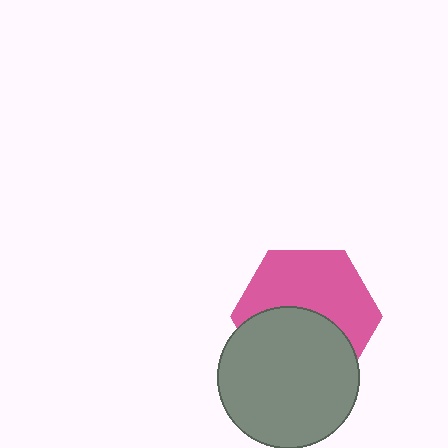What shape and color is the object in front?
The object in front is a gray circle.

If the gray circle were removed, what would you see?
You would see the complete pink hexagon.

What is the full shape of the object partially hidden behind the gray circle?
The partially hidden object is a pink hexagon.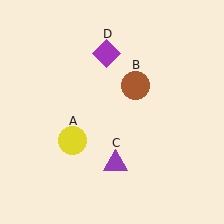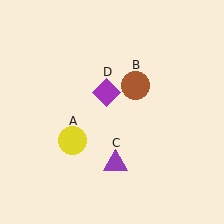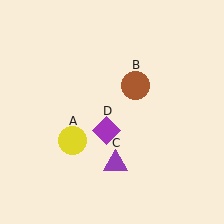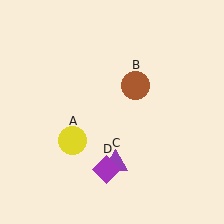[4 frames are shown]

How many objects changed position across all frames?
1 object changed position: purple diamond (object D).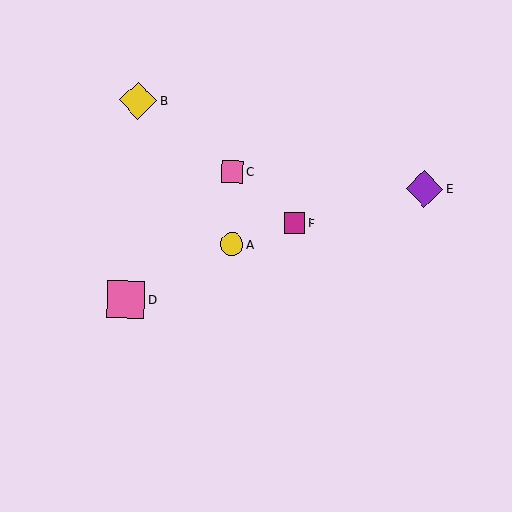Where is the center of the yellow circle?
The center of the yellow circle is at (232, 244).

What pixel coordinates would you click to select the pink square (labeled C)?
Click at (232, 172) to select the pink square C.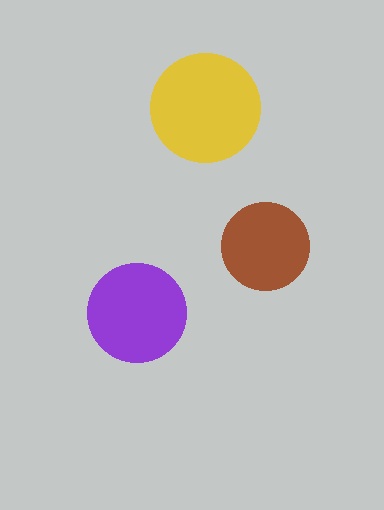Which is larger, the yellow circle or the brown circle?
The yellow one.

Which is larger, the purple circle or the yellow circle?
The yellow one.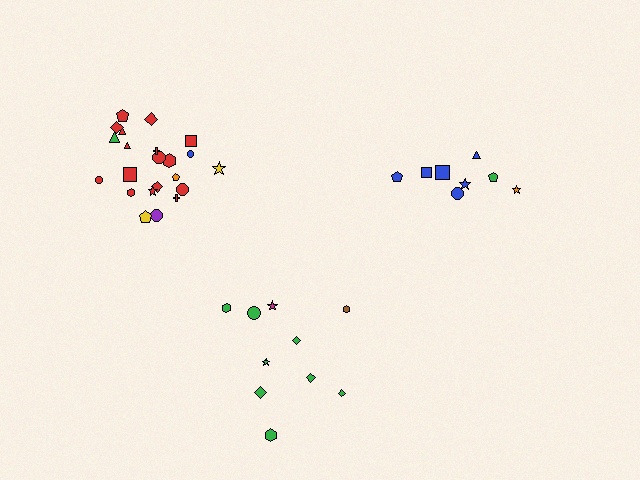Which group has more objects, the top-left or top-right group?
The top-left group.